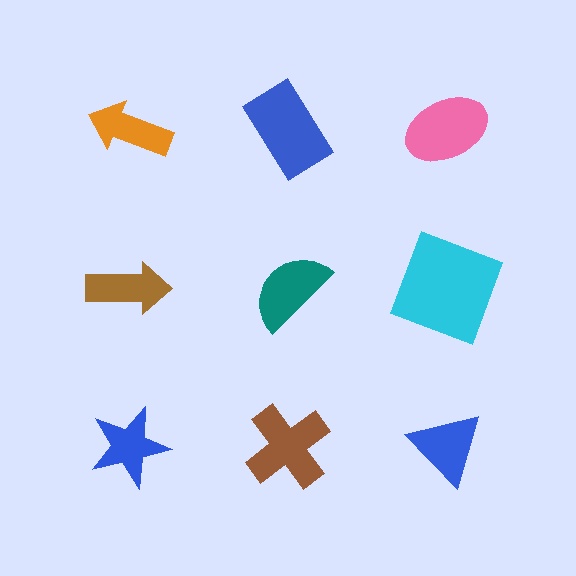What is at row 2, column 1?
A brown arrow.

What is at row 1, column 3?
A pink ellipse.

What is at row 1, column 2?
A blue rectangle.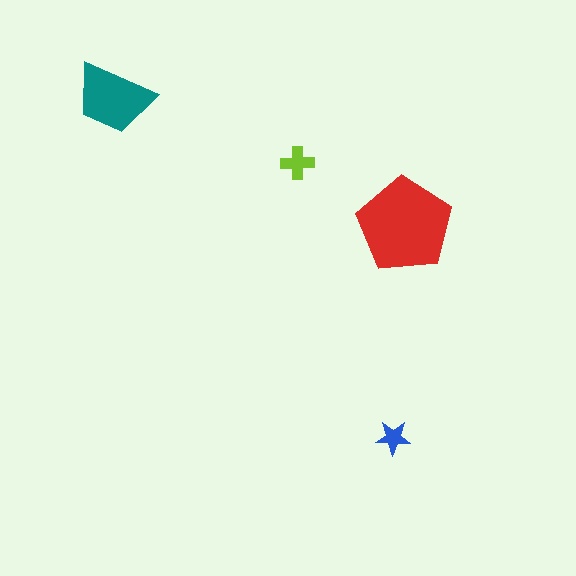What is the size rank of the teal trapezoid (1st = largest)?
2nd.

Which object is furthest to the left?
The teal trapezoid is leftmost.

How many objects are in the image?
There are 4 objects in the image.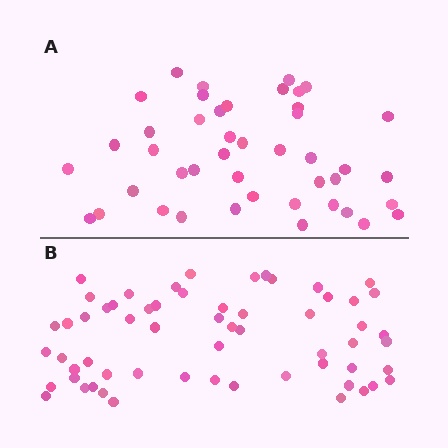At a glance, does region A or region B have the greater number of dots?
Region B (the bottom region) has more dots.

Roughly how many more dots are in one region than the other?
Region B has approximately 15 more dots than region A.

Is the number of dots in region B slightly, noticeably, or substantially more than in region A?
Region B has noticeably more, but not dramatically so. The ratio is roughly 1.4 to 1.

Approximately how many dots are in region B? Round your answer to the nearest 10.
About 60 dots.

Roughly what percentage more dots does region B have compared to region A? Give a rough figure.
About 35% more.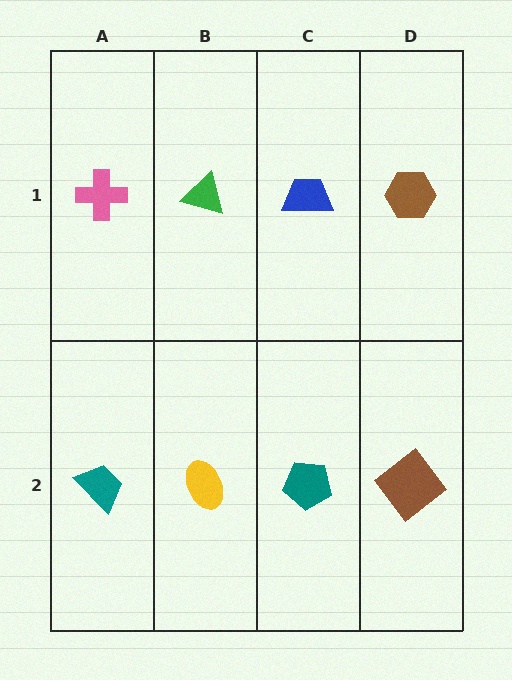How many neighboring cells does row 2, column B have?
3.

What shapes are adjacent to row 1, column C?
A teal pentagon (row 2, column C), a green triangle (row 1, column B), a brown hexagon (row 1, column D).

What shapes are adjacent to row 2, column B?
A green triangle (row 1, column B), a teal trapezoid (row 2, column A), a teal pentagon (row 2, column C).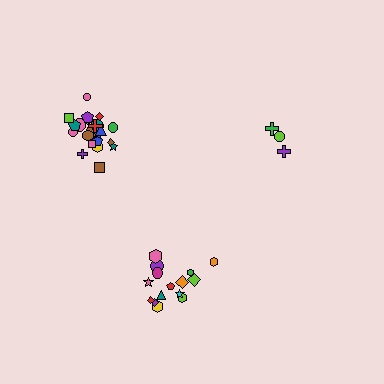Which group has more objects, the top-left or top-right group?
The top-left group.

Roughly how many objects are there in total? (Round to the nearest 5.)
Roughly 40 objects in total.